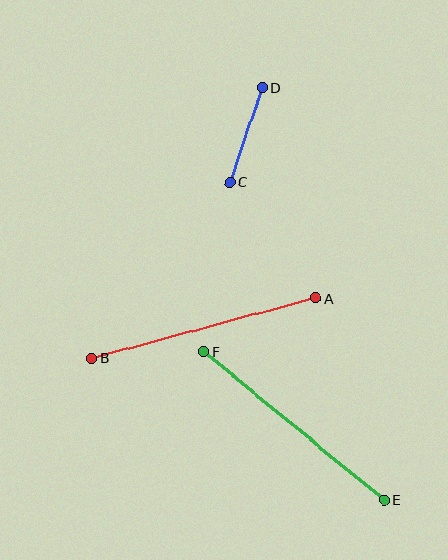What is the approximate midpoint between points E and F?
The midpoint is at approximately (294, 426) pixels.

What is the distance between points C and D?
The distance is approximately 100 pixels.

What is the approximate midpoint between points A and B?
The midpoint is at approximately (204, 328) pixels.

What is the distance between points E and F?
The distance is approximately 234 pixels.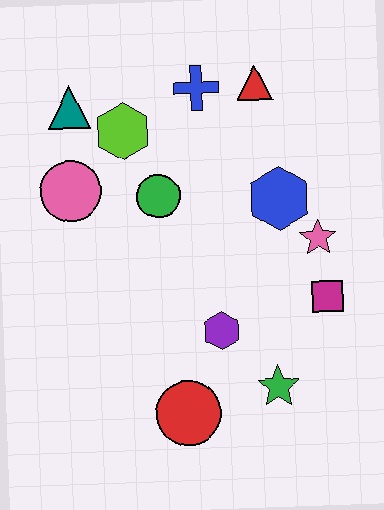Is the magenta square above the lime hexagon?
No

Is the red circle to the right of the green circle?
Yes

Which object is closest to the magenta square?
The pink star is closest to the magenta square.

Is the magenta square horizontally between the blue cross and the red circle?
No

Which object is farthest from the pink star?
The teal triangle is farthest from the pink star.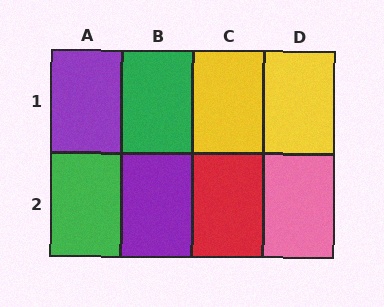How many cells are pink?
1 cell is pink.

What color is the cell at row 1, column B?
Green.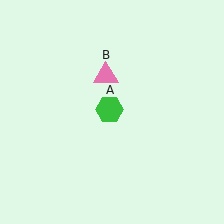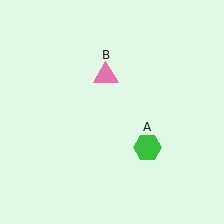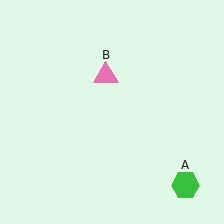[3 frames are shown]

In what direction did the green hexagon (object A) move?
The green hexagon (object A) moved down and to the right.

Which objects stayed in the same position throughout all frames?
Pink triangle (object B) remained stationary.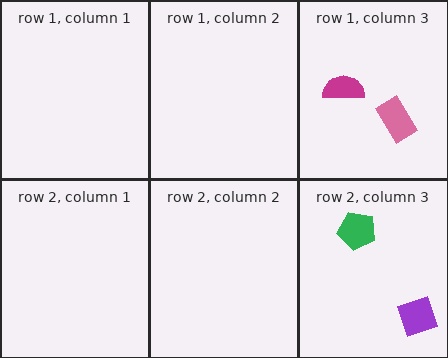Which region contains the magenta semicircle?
The row 1, column 3 region.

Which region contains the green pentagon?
The row 2, column 3 region.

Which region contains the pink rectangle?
The row 1, column 3 region.